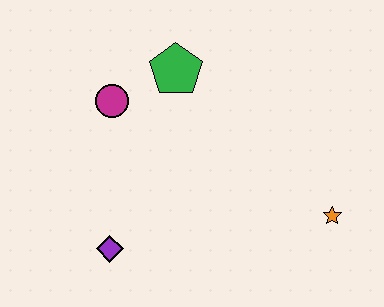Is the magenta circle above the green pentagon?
No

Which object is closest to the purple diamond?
The magenta circle is closest to the purple diamond.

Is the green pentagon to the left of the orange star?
Yes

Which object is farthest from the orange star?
The magenta circle is farthest from the orange star.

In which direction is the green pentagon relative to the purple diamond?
The green pentagon is above the purple diamond.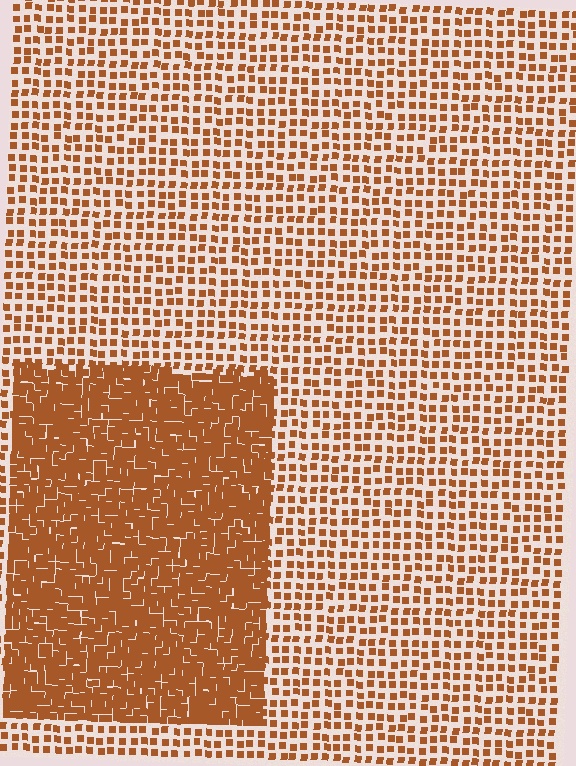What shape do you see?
I see a rectangle.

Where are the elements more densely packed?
The elements are more densely packed inside the rectangle boundary.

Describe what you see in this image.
The image contains small brown elements arranged at two different densities. A rectangle-shaped region is visible where the elements are more densely packed than the surrounding area.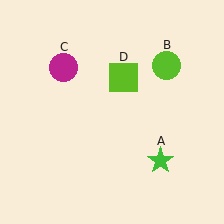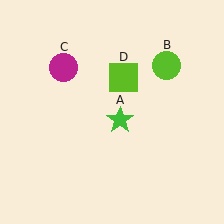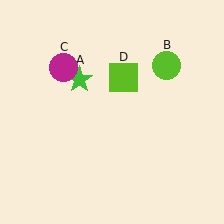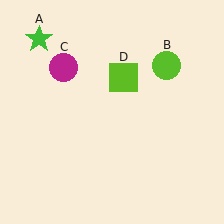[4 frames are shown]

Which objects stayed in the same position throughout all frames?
Lime circle (object B) and magenta circle (object C) and lime square (object D) remained stationary.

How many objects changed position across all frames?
1 object changed position: green star (object A).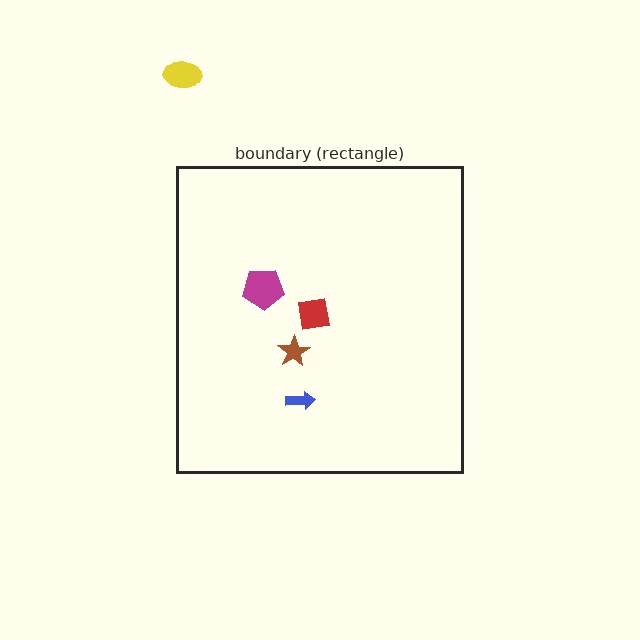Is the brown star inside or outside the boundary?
Inside.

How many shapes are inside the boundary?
4 inside, 1 outside.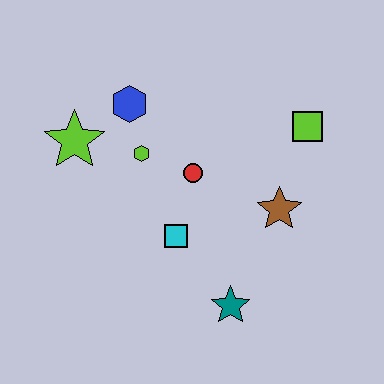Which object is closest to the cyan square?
The red circle is closest to the cyan square.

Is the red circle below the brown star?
No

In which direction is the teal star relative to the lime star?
The teal star is below the lime star.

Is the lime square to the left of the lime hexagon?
No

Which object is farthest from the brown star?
The lime star is farthest from the brown star.